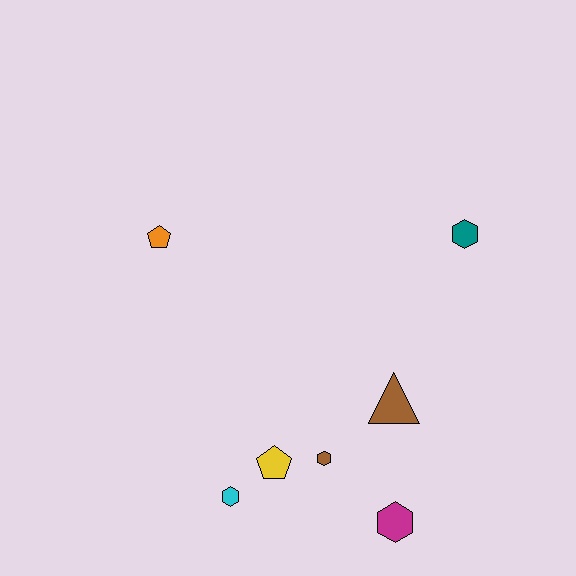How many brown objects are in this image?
There are 2 brown objects.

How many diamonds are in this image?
There are no diamonds.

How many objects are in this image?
There are 7 objects.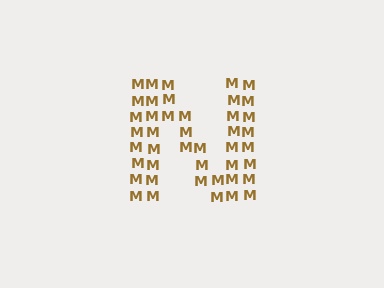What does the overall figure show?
The overall figure shows the letter N.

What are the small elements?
The small elements are letter M's.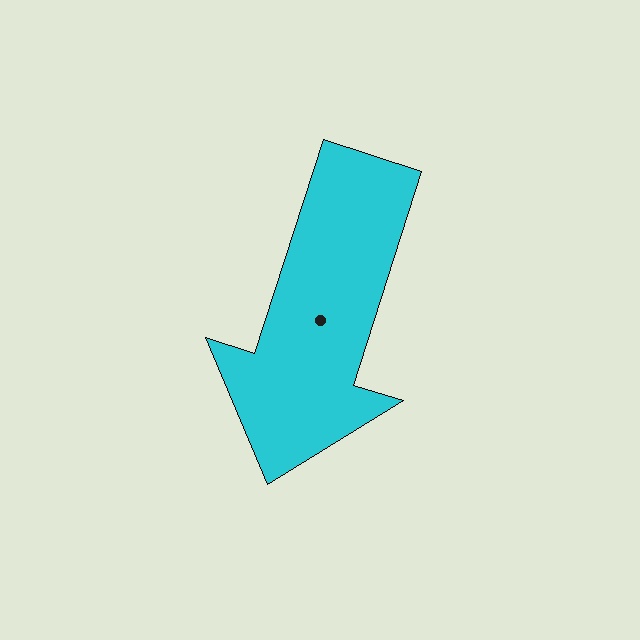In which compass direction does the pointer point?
South.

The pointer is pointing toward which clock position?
Roughly 7 o'clock.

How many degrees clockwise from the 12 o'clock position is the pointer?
Approximately 198 degrees.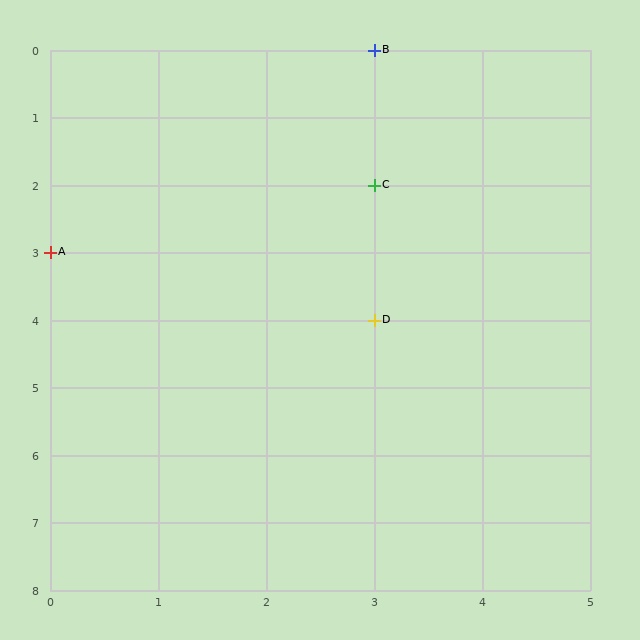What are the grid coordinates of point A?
Point A is at grid coordinates (0, 3).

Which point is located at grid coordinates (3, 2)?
Point C is at (3, 2).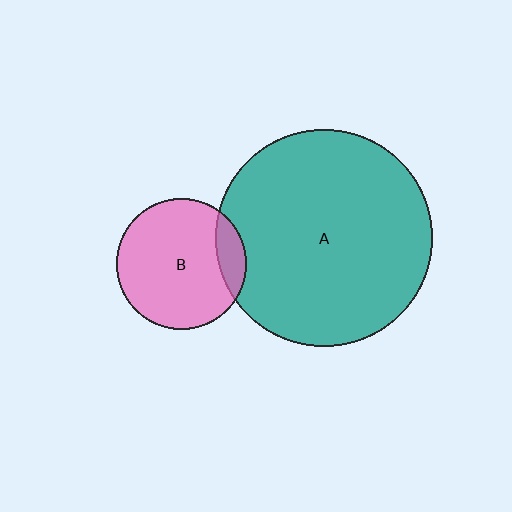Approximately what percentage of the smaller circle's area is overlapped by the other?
Approximately 15%.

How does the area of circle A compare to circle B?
Approximately 2.8 times.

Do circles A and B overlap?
Yes.